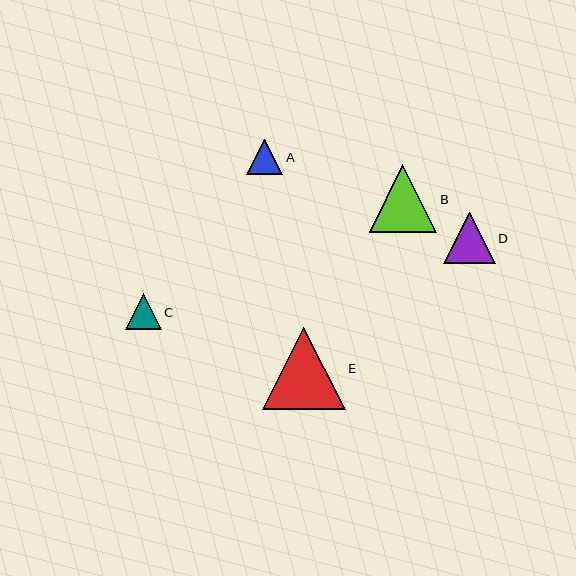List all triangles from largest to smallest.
From largest to smallest: E, B, D, C, A.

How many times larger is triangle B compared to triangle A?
Triangle B is approximately 1.9 times the size of triangle A.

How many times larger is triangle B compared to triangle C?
Triangle B is approximately 1.9 times the size of triangle C.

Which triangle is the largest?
Triangle E is the largest with a size of approximately 82 pixels.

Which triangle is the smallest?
Triangle A is the smallest with a size of approximately 36 pixels.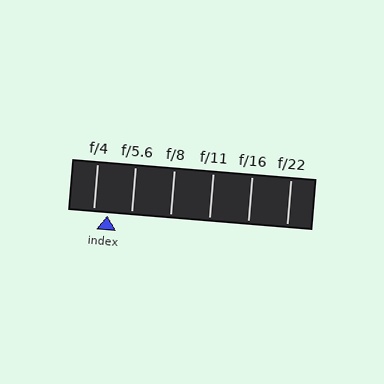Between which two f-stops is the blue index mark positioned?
The index mark is between f/4 and f/5.6.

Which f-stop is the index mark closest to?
The index mark is closest to f/4.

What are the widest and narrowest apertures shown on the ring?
The widest aperture shown is f/4 and the narrowest is f/22.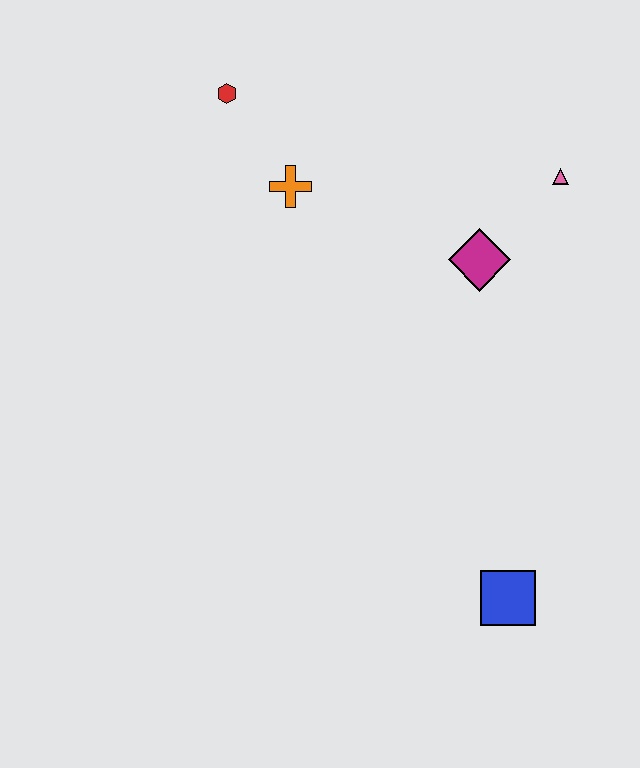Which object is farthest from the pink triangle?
The blue square is farthest from the pink triangle.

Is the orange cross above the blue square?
Yes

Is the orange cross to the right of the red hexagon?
Yes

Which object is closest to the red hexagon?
The orange cross is closest to the red hexagon.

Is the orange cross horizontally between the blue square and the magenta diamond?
No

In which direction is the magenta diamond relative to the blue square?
The magenta diamond is above the blue square.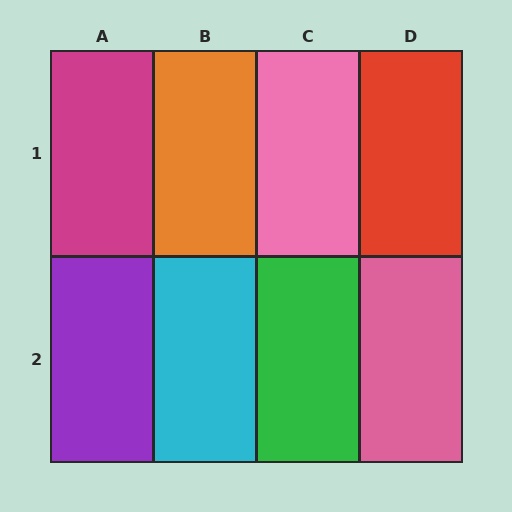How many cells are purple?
1 cell is purple.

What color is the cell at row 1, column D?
Red.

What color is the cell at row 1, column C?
Pink.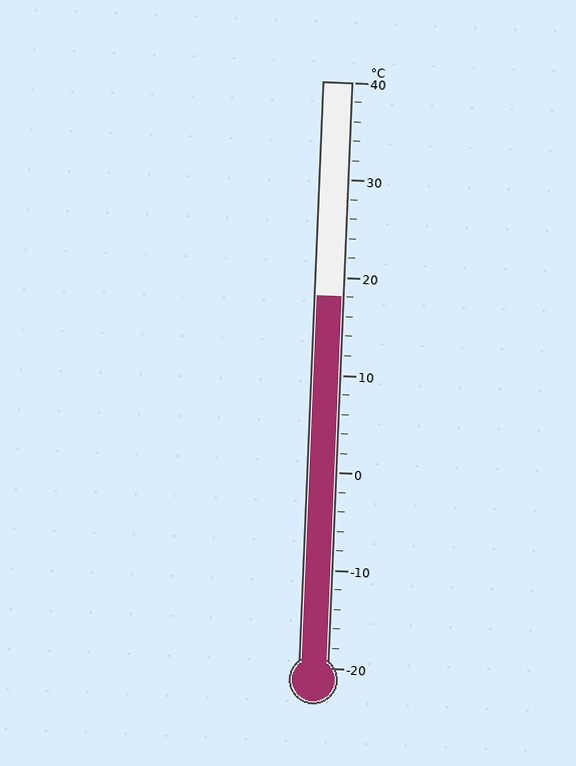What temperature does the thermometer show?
The thermometer shows approximately 18°C.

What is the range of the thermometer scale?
The thermometer scale ranges from -20°C to 40°C.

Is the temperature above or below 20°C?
The temperature is below 20°C.